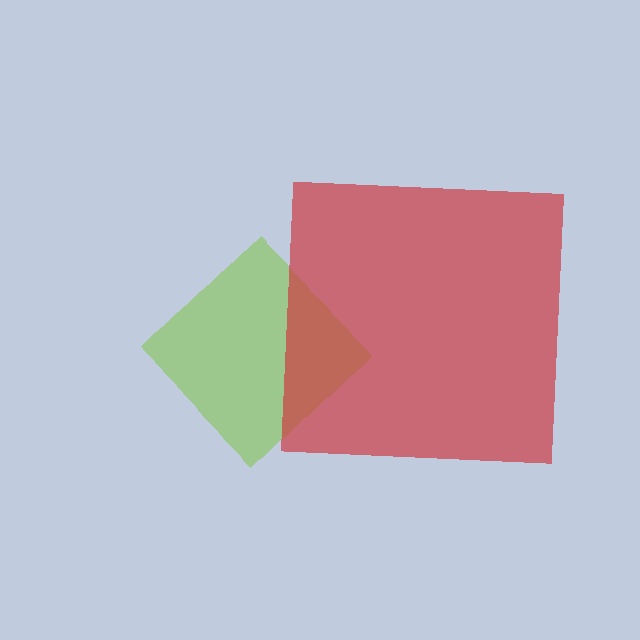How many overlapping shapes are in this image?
There are 2 overlapping shapes in the image.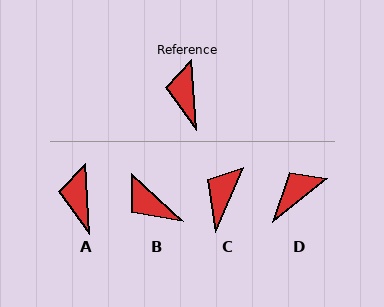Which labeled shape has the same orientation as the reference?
A.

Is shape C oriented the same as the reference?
No, it is off by about 27 degrees.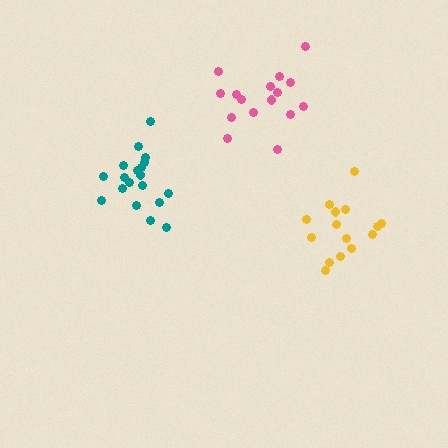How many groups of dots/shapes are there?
There are 3 groups.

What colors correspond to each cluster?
The clusters are colored: yellow, teal, pink.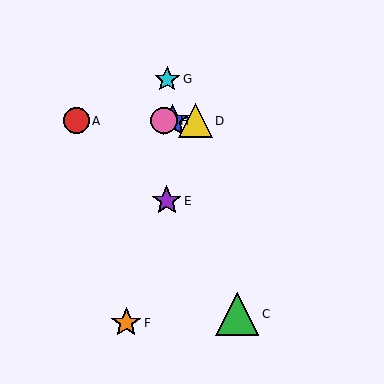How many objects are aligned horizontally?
4 objects (A, B, D, H) are aligned horizontally.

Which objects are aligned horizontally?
Objects A, B, D, H are aligned horizontally.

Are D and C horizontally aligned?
No, D is at y≈121 and C is at y≈314.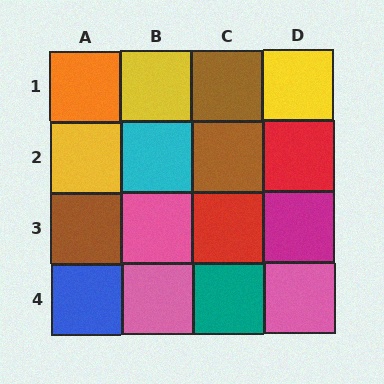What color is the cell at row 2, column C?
Brown.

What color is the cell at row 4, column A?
Blue.